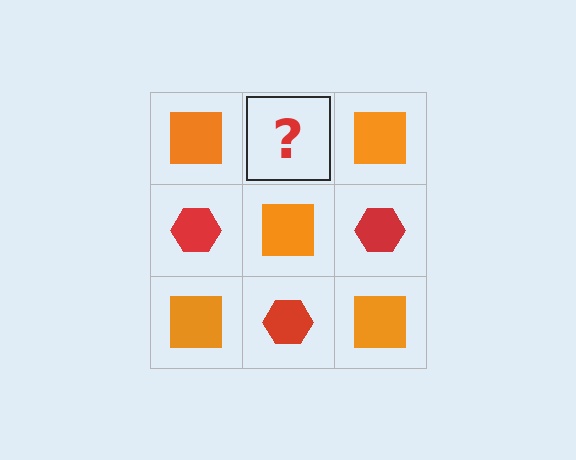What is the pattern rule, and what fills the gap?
The rule is that it alternates orange square and red hexagon in a checkerboard pattern. The gap should be filled with a red hexagon.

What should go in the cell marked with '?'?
The missing cell should contain a red hexagon.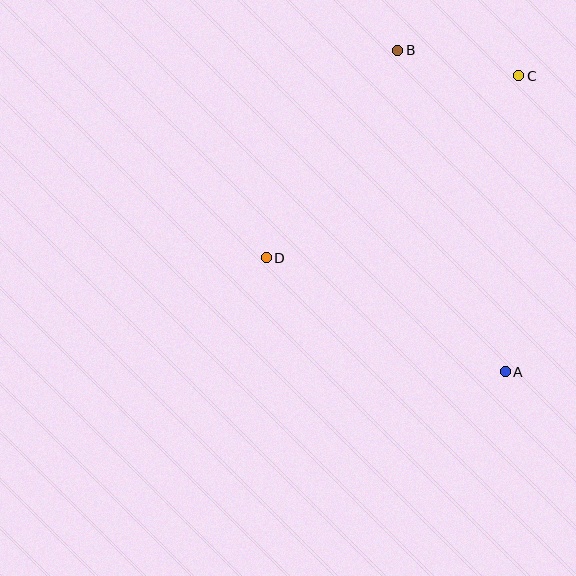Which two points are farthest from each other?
Points A and B are farthest from each other.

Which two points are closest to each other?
Points B and C are closest to each other.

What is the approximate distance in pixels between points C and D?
The distance between C and D is approximately 311 pixels.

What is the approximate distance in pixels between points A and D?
The distance between A and D is approximately 265 pixels.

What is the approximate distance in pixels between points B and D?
The distance between B and D is approximately 246 pixels.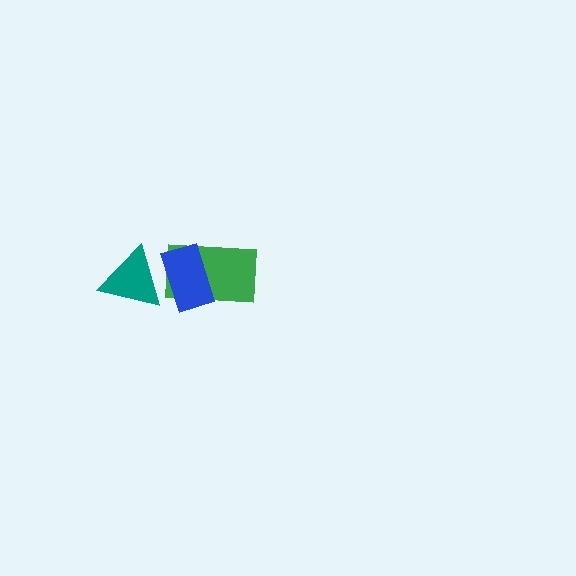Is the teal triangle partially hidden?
Yes, it is partially covered by another shape.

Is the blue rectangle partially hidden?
No, no other shape covers it.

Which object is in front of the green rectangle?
The blue rectangle is in front of the green rectangle.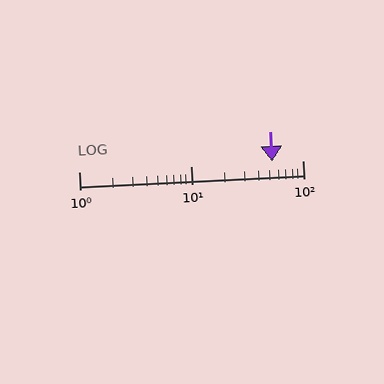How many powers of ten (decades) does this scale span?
The scale spans 2 decades, from 1 to 100.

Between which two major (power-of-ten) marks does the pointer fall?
The pointer is between 10 and 100.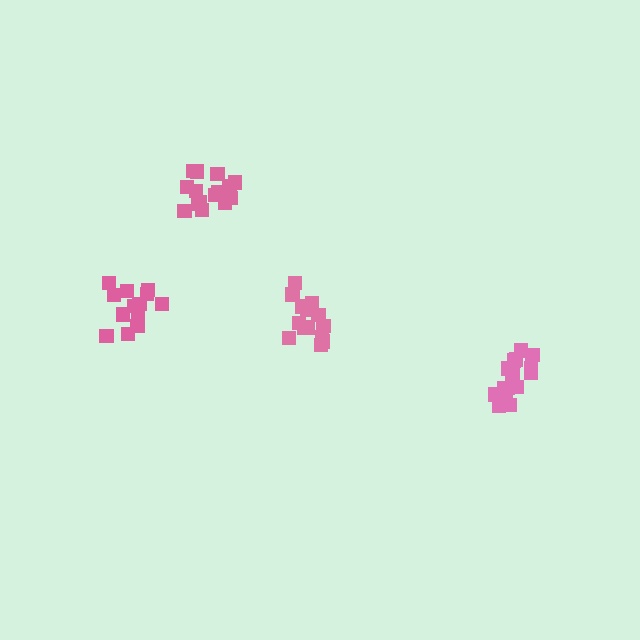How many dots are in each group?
Group 1: 16 dots, Group 2: 13 dots, Group 3: 16 dots, Group 4: 16 dots (61 total).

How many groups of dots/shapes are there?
There are 4 groups.